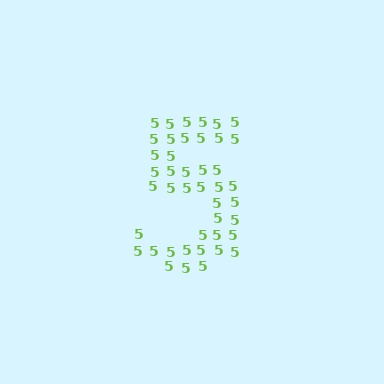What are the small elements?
The small elements are digit 5's.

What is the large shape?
The large shape is the digit 5.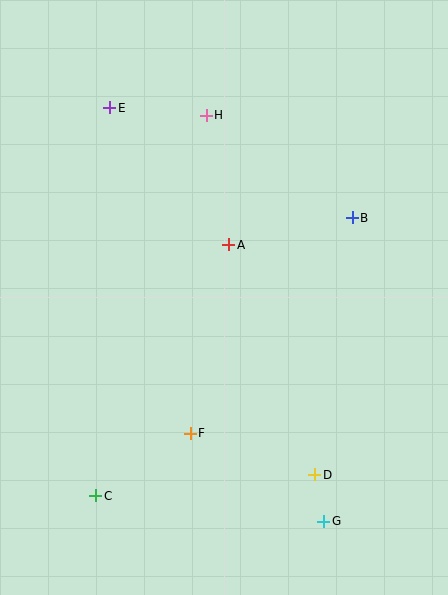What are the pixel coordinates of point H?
Point H is at (206, 115).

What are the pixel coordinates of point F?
Point F is at (190, 433).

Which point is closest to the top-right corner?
Point B is closest to the top-right corner.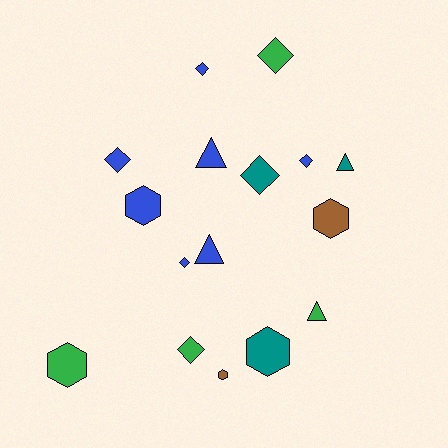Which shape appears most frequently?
Diamond, with 7 objects.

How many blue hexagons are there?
There is 1 blue hexagon.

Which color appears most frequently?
Blue, with 7 objects.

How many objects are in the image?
There are 16 objects.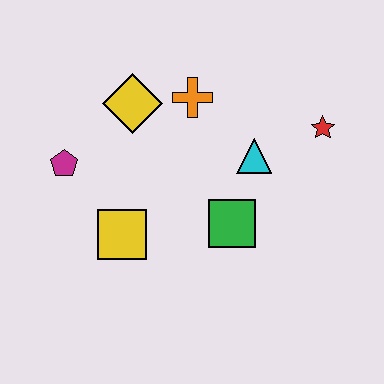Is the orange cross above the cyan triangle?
Yes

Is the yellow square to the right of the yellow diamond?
No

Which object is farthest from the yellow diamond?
The red star is farthest from the yellow diamond.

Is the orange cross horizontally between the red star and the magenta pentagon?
Yes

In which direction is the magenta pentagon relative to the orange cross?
The magenta pentagon is to the left of the orange cross.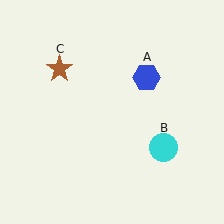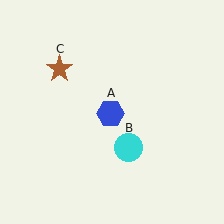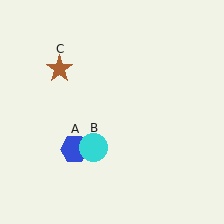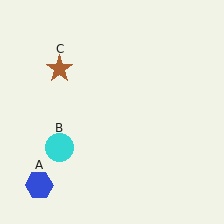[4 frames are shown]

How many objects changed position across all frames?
2 objects changed position: blue hexagon (object A), cyan circle (object B).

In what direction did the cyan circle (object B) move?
The cyan circle (object B) moved left.